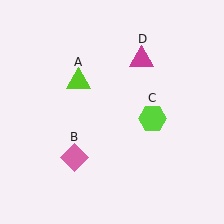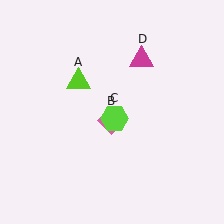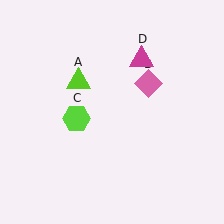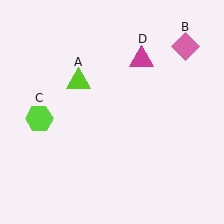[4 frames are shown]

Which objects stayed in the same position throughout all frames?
Lime triangle (object A) and magenta triangle (object D) remained stationary.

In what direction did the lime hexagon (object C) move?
The lime hexagon (object C) moved left.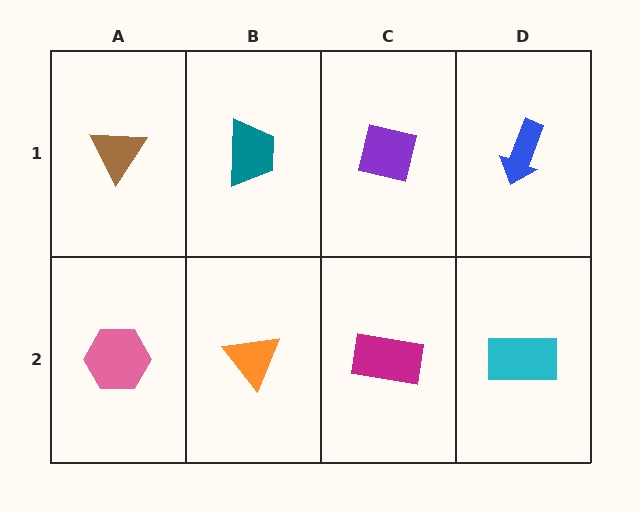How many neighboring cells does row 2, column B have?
3.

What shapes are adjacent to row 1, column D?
A cyan rectangle (row 2, column D), a purple square (row 1, column C).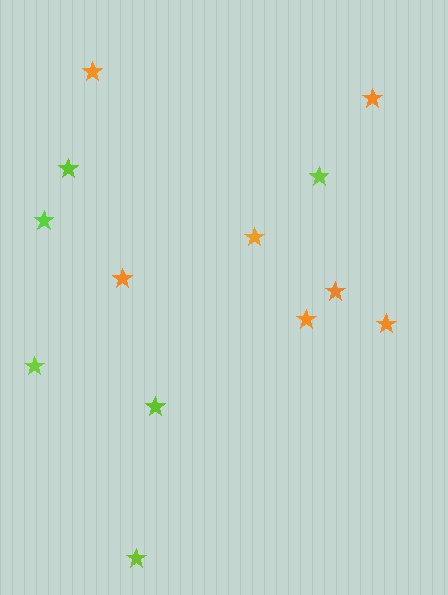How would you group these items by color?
There are 2 groups: one group of lime stars (6) and one group of orange stars (7).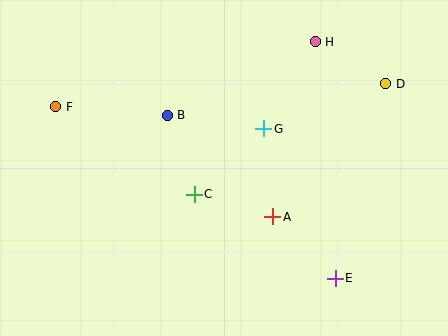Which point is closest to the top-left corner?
Point F is closest to the top-left corner.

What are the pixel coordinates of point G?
Point G is at (264, 129).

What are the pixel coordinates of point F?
Point F is at (56, 107).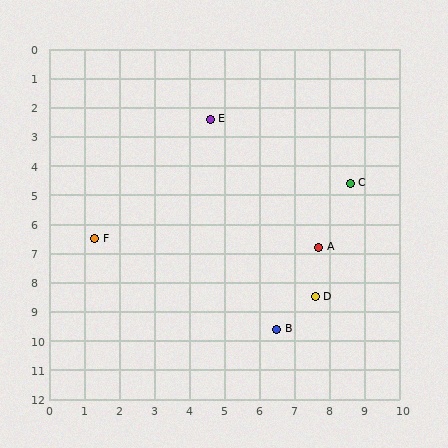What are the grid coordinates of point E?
Point E is at approximately (4.6, 2.4).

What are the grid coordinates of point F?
Point F is at approximately (1.3, 6.5).